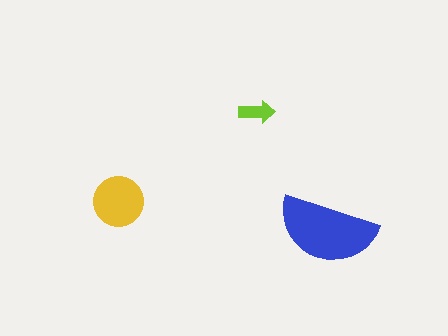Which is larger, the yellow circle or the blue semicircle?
The blue semicircle.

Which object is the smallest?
The lime arrow.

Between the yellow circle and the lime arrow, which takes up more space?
The yellow circle.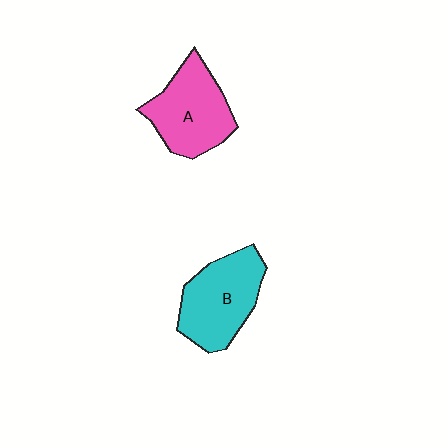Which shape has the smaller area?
Shape A (pink).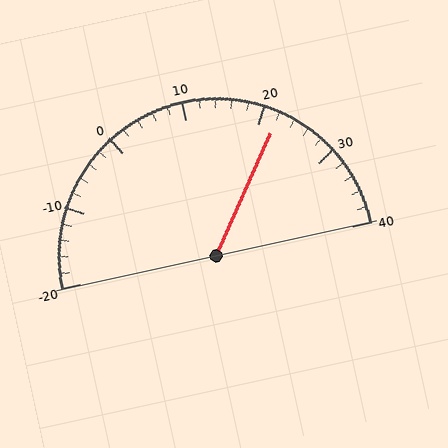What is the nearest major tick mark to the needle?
The nearest major tick mark is 20.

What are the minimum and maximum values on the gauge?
The gauge ranges from -20 to 40.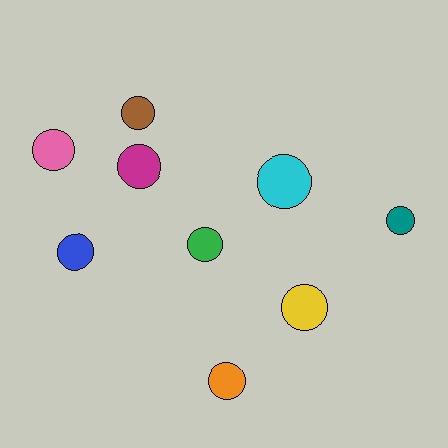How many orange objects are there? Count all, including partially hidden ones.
There is 1 orange object.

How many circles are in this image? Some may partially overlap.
There are 9 circles.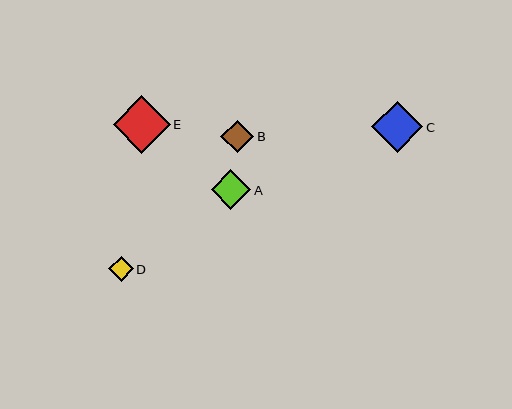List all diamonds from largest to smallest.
From largest to smallest: E, C, A, B, D.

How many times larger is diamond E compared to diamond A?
Diamond E is approximately 1.4 times the size of diamond A.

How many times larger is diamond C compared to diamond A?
Diamond C is approximately 1.3 times the size of diamond A.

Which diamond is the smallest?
Diamond D is the smallest with a size of approximately 24 pixels.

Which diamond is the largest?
Diamond E is the largest with a size of approximately 57 pixels.